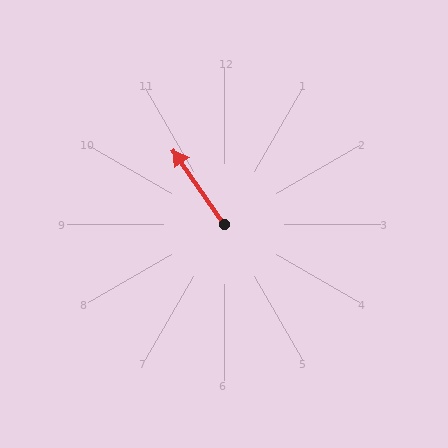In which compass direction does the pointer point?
Northwest.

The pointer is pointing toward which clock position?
Roughly 11 o'clock.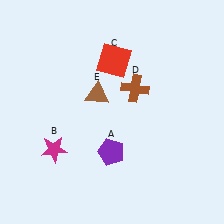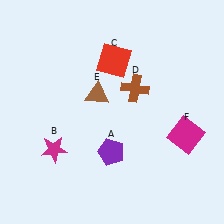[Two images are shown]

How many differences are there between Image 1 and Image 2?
There is 1 difference between the two images.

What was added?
A magenta square (F) was added in Image 2.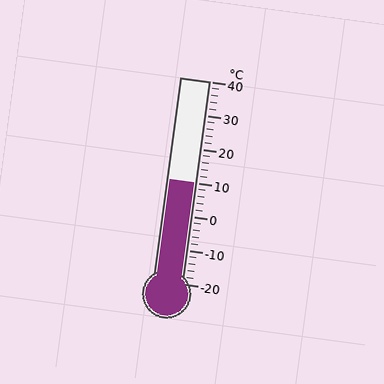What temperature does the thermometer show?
The thermometer shows approximately 10°C.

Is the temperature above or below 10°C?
The temperature is at 10°C.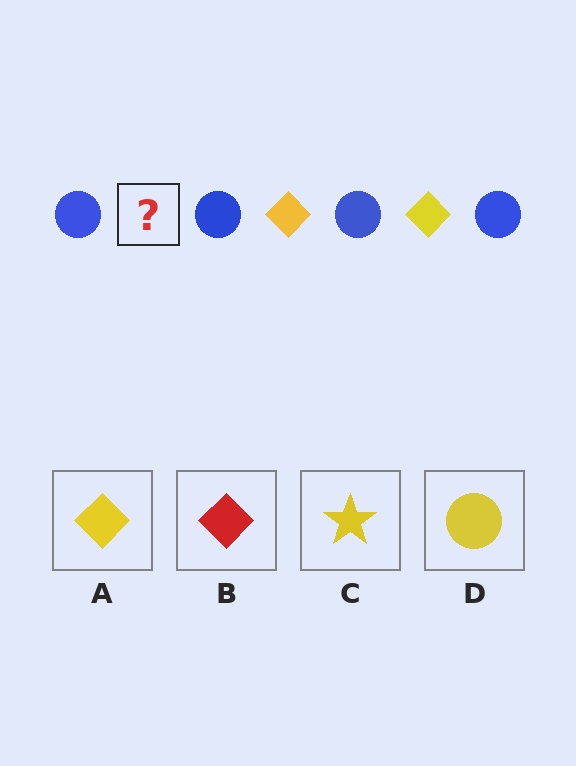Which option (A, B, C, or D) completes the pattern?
A.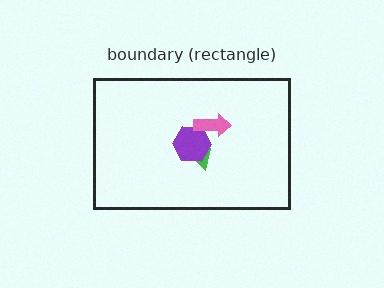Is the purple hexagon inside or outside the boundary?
Inside.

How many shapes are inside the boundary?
3 inside, 0 outside.